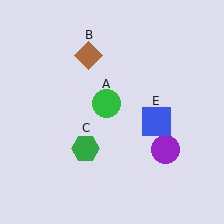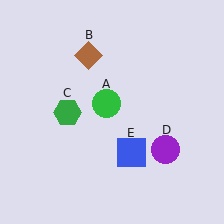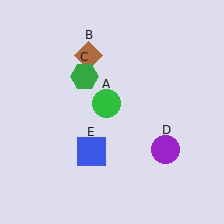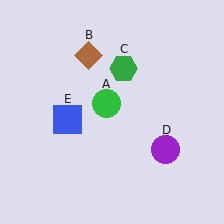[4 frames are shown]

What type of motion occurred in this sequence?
The green hexagon (object C), blue square (object E) rotated clockwise around the center of the scene.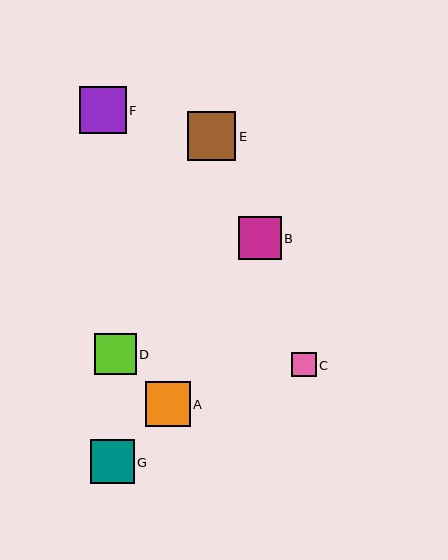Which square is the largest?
Square E is the largest with a size of approximately 48 pixels.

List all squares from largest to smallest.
From largest to smallest: E, F, A, G, B, D, C.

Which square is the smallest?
Square C is the smallest with a size of approximately 24 pixels.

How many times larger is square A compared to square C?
Square A is approximately 1.9 times the size of square C.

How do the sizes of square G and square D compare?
Square G and square D are approximately the same size.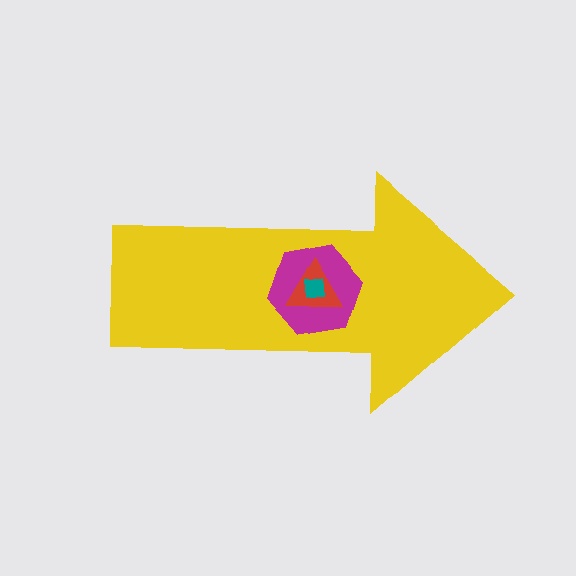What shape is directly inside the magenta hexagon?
The red triangle.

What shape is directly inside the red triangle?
The teal square.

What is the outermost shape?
The yellow arrow.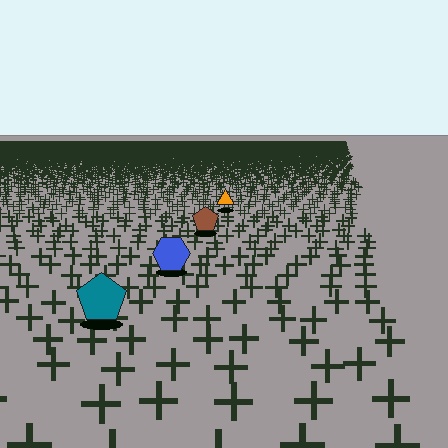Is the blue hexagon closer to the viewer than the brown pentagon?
Yes. The blue hexagon is closer — you can tell from the texture gradient: the ground texture is coarser near it.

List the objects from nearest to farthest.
From nearest to farthest: the teal pentagon, the blue hexagon, the brown pentagon, the orange triangle.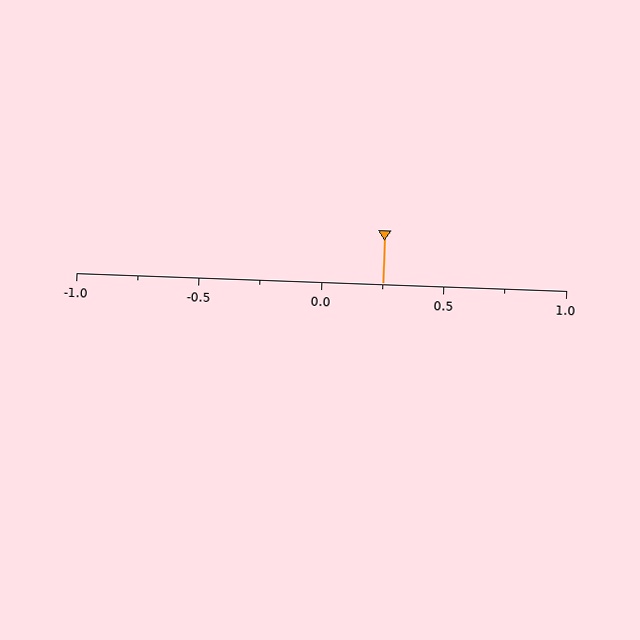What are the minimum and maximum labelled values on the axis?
The axis runs from -1.0 to 1.0.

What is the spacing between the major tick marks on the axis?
The major ticks are spaced 0.5 apart.